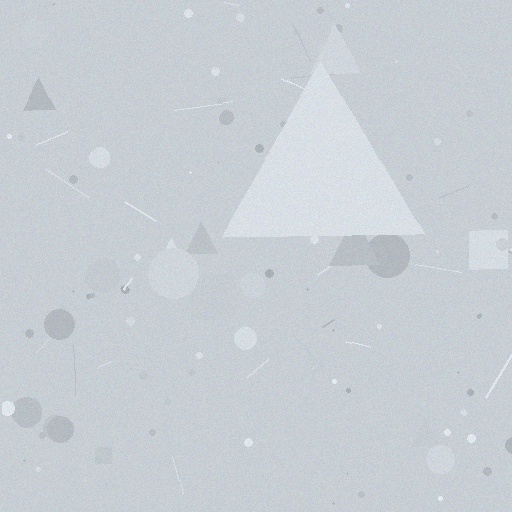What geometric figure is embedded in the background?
A triangle is embedded in the background.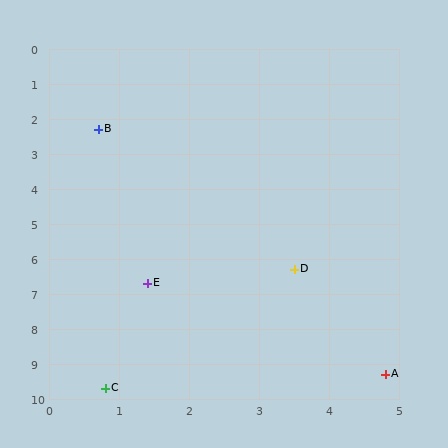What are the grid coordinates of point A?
Point A is at approximately (4.8, 9.3).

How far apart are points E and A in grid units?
Points E and A are about 4.3 grid units apart.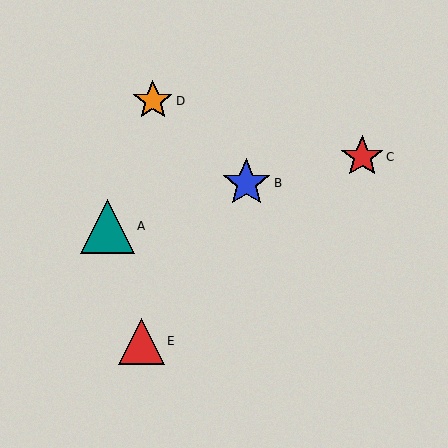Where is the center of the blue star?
The center of the blue star is at (246, 183).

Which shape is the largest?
The teal triangle (labeled A) is the largest.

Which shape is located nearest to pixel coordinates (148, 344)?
The red triangle (labeled E) at (141, 341) is nearest to that location.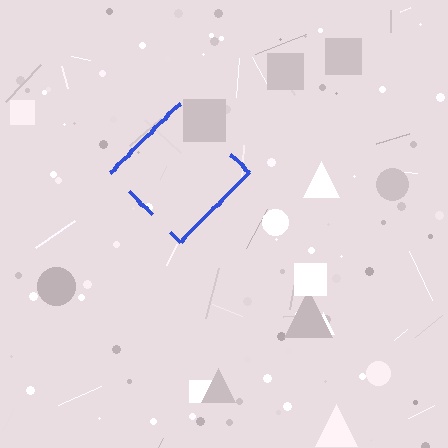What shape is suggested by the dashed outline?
The dashed outline suggests a diamond.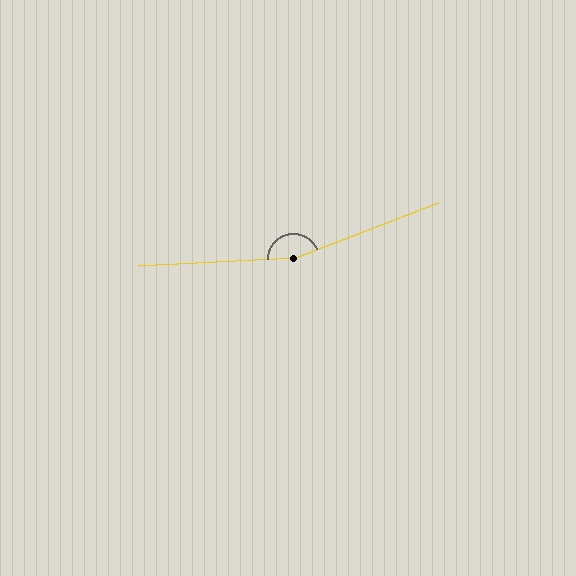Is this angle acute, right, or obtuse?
It is obtuse.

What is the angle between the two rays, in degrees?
Approximately 162 degrees.